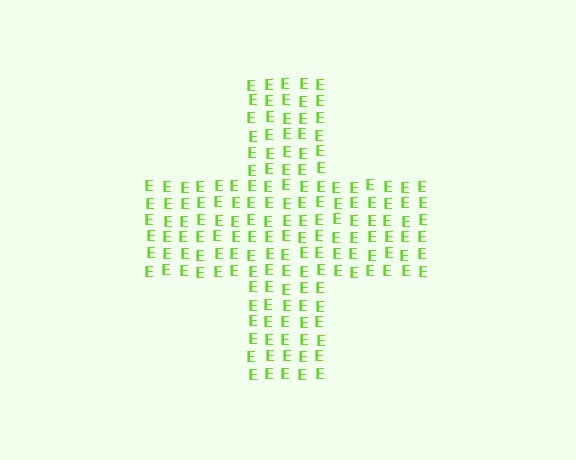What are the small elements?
The small elements are letter E's.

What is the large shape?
The large shape is a cross.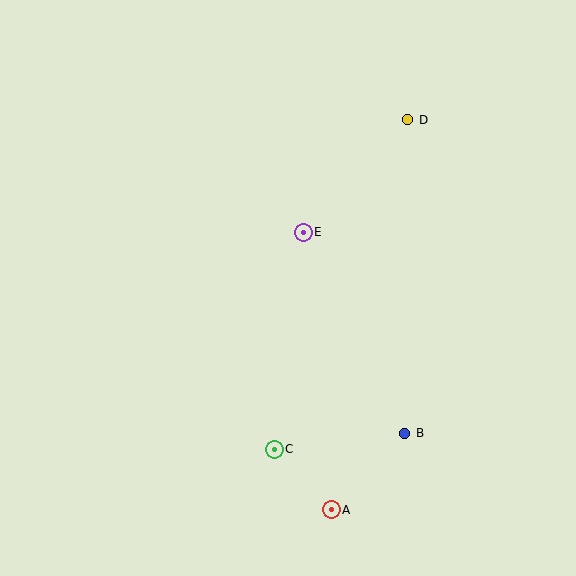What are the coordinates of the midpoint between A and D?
The midpoint between A and D is at (369, 315).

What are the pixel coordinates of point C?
Point C is at (274, 449).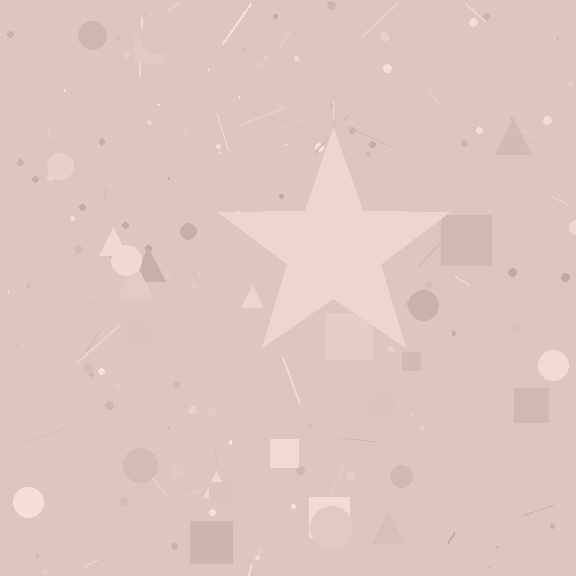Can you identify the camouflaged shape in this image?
The camouflaged shape is a star.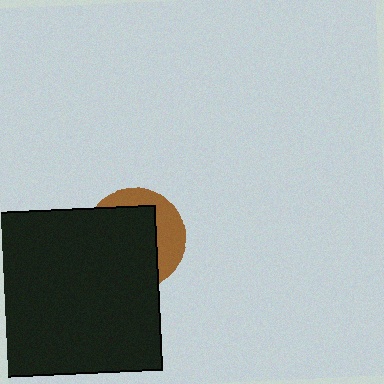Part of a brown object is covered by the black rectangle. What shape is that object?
It is a circle.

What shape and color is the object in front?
The object in front is a black rectangle.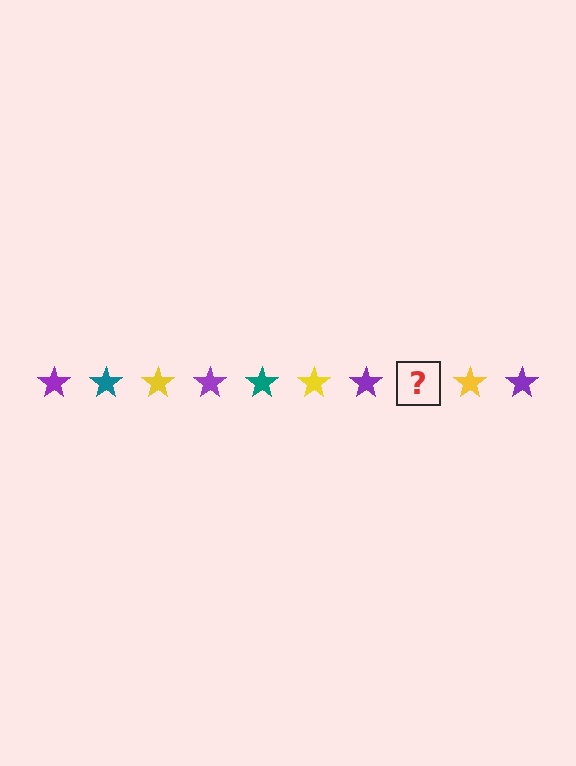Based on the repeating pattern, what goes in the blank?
The blank should be a teal star.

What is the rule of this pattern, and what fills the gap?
The rule is that the pattern cycles through purple, teal, yellow stars. The gap should be filled with a teal star.